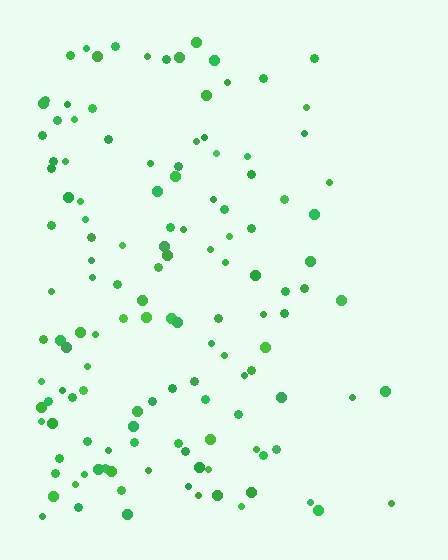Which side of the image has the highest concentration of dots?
The left.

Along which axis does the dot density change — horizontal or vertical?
Horizontal.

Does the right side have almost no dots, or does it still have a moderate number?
Still a moderate number, just noticeably fewer than the left.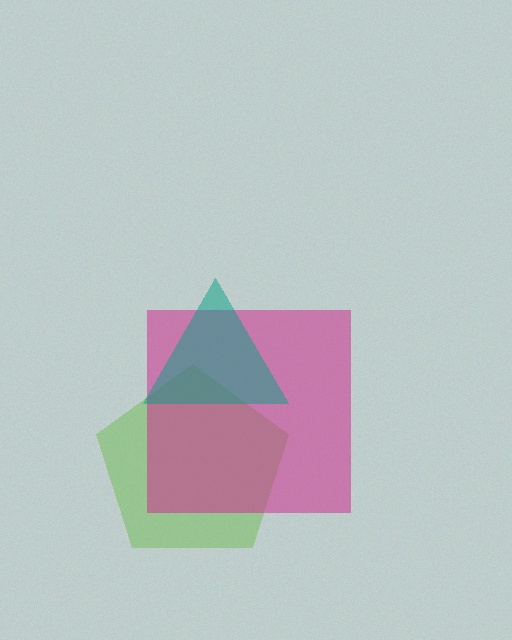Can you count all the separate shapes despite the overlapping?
Yes, there are 3 separate shapes.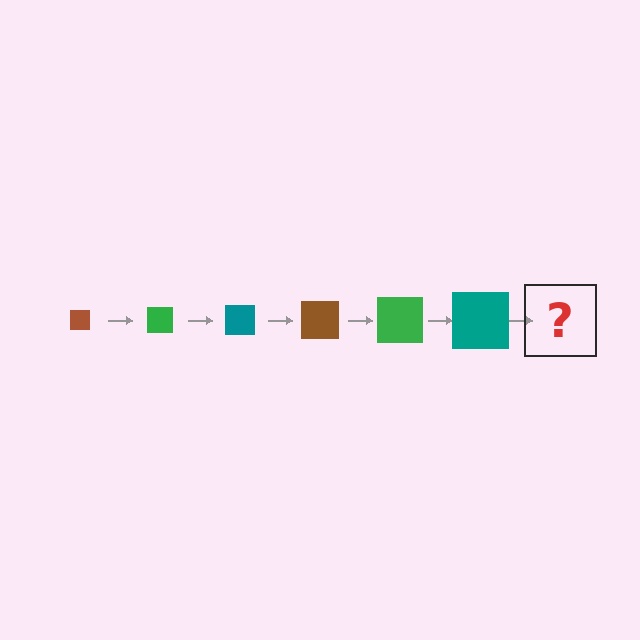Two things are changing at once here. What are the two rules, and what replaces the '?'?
The two rules are that the square grows larger each step and the color cycles through brown, green, and teal. The '?' should be a brown square, larger than the previous one.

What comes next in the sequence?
The next element should be a brown square, larger than the previous one.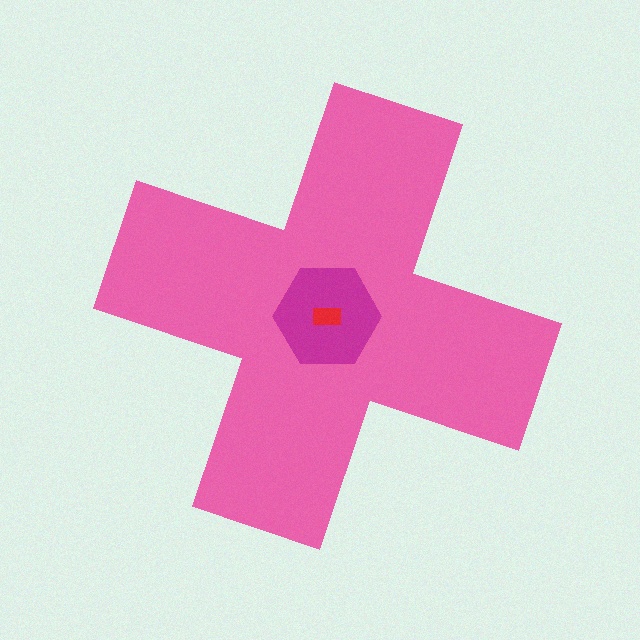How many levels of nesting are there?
3.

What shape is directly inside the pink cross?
The magenta hexagon.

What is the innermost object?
The red rectangle.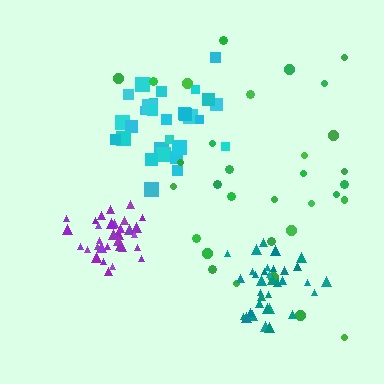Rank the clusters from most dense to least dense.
purple, teal, cyan, green.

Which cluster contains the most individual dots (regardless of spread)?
Purple (34).